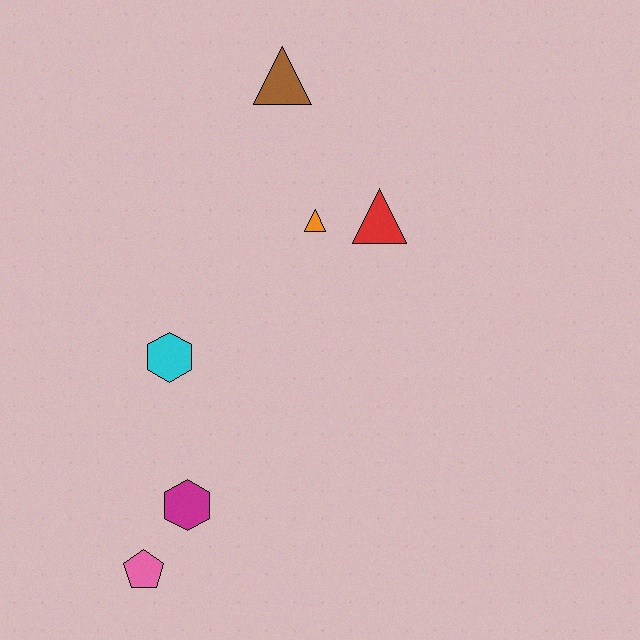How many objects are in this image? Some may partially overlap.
There are 6 objects.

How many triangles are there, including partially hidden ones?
There are 3 triangles.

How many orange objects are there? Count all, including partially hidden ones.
There is 1 orange object.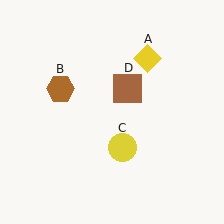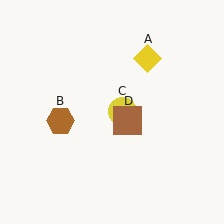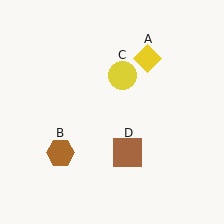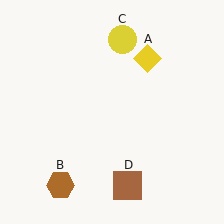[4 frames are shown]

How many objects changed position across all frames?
3 objects changed position: brown hexagon (object B), yellow circle (object C), brown square (object D).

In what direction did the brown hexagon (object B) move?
The brown hexagon (object B) moved down.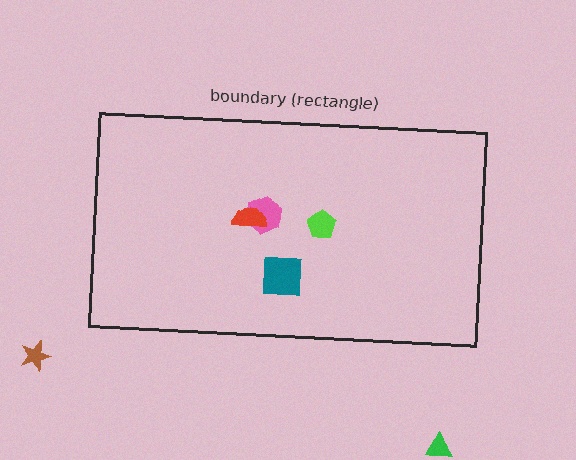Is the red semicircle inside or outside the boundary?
Inside.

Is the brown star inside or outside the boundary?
Outside.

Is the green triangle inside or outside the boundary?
Outside.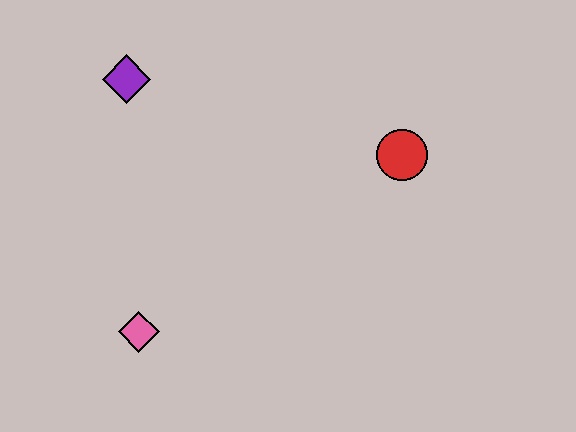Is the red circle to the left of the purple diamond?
No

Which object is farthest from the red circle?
The pink diamond is farthest from the red circle.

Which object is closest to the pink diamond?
The purple diamond is closest to the pink diamond.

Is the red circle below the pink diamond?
No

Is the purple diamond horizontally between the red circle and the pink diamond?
No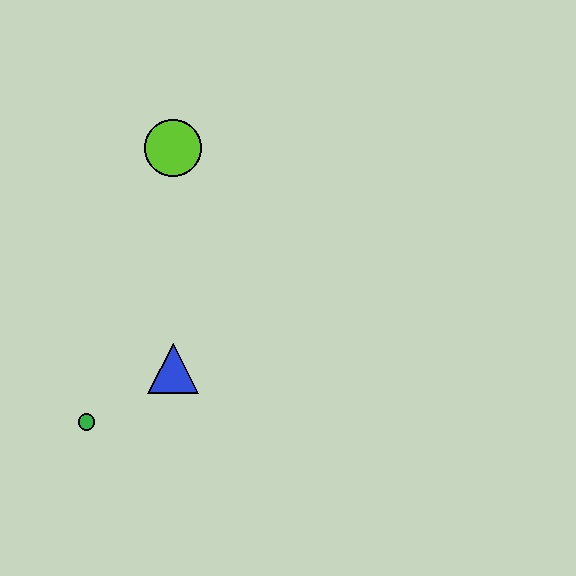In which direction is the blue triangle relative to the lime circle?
The blue triangle is below the lime circle.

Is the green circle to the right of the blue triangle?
No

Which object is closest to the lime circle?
The blue triangle is closest to the lime circle.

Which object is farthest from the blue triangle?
The lime circle is farthest from the blue triangle.